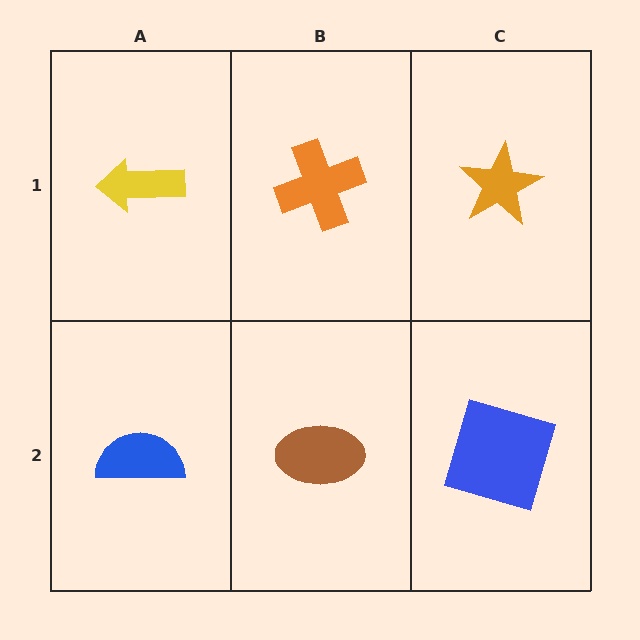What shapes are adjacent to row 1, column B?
A brown ellipse (row 2, column B), a yellow arrow (row 1, column A), an orange star (row 1, column C).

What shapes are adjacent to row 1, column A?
A blue semicircle (row 2, column A), an orange cross (row 1, column B).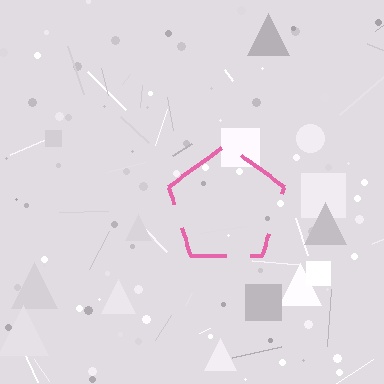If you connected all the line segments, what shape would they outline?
They would outline a pentagon.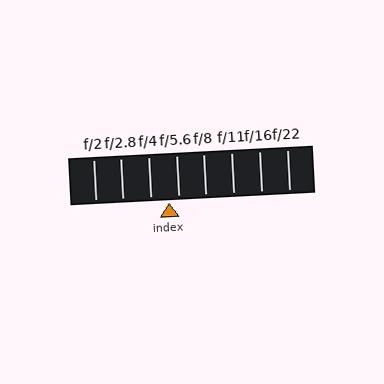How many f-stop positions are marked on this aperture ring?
There are 8 f-stop positions marked.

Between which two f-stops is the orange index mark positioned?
The index mark is between f/4 and f/5.6.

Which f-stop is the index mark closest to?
The index mark is closest to f/5.6.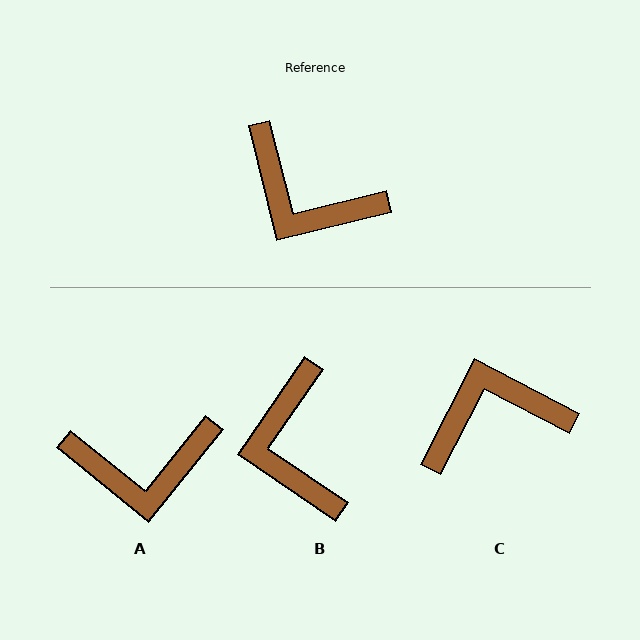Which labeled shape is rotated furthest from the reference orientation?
C, about 131 degrees away.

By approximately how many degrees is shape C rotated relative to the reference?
Approximately 131 degrees clockwise.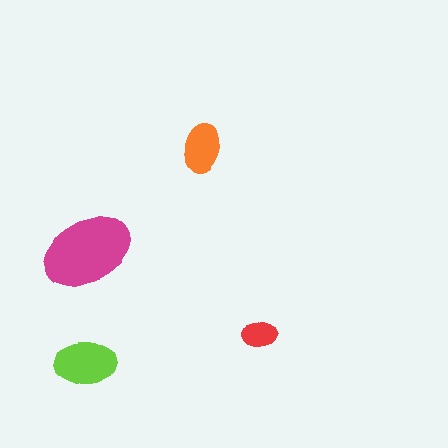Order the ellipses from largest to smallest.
the magenta one, the lime one, the orange one, the red one.